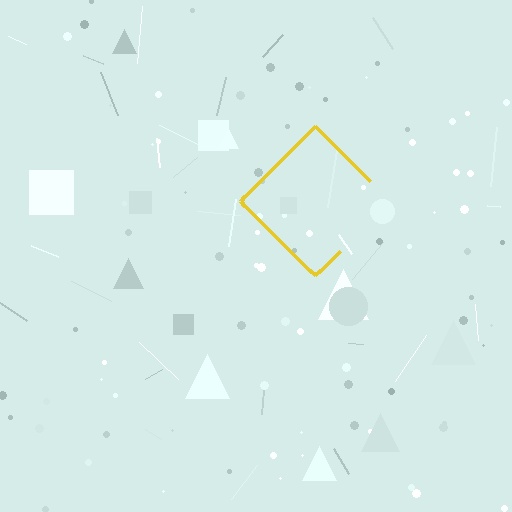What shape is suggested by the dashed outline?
The dashed outline suggests a diamond.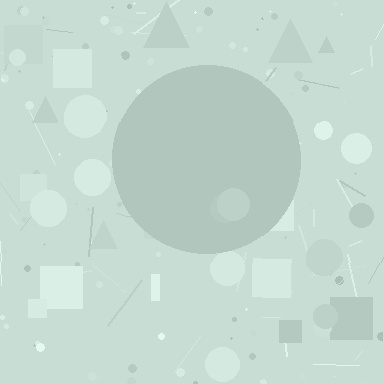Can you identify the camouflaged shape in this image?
The camouflaged shape is a circle.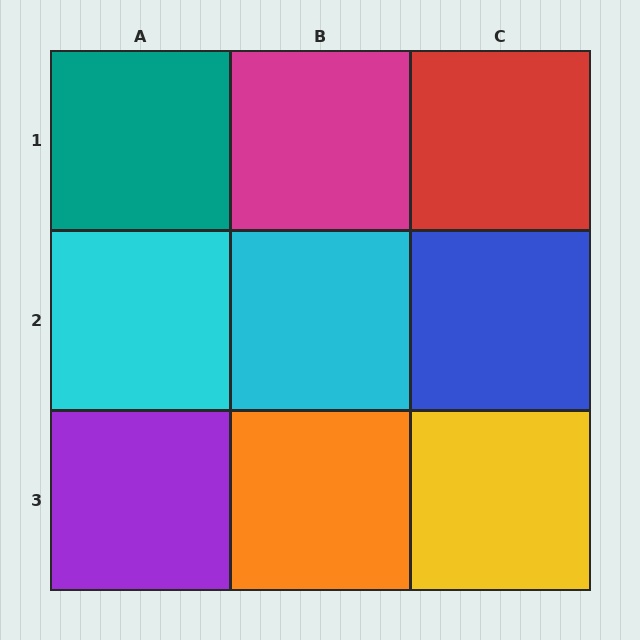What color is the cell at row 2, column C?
Blue.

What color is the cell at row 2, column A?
Cyan.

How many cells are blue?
1 cell is blue.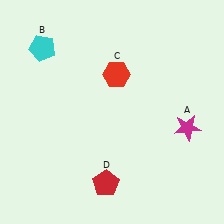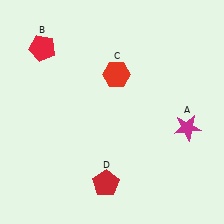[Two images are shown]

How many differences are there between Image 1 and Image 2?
There is 1 difference between the two images.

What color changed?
The pentagon (B) changed from cyan in Image 1 to red in Image 2.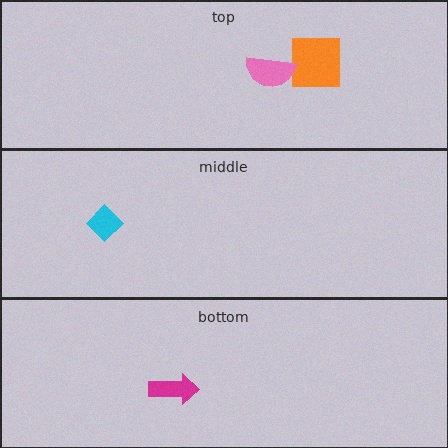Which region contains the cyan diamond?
The middle region.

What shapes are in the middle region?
The cyan diamond.